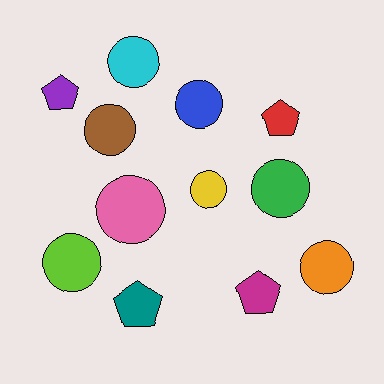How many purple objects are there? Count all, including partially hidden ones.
There is 1 purple object.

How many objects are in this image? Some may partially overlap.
There are 12 objects.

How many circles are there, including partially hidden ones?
There are 8 circles.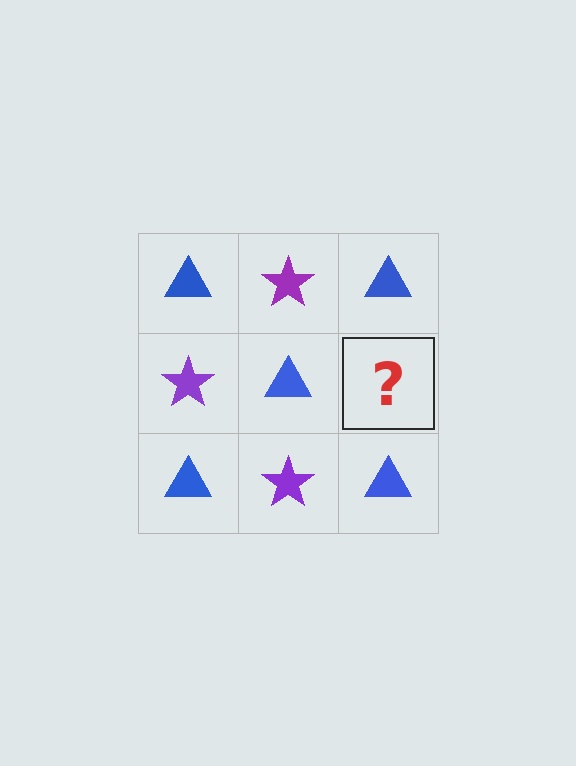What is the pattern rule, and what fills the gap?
The rule is that it alternates blue triangle and purple star in a checkerboard pattern. The gap should be filled with a purple star.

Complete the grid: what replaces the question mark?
The question mark should be replaced with a purple star.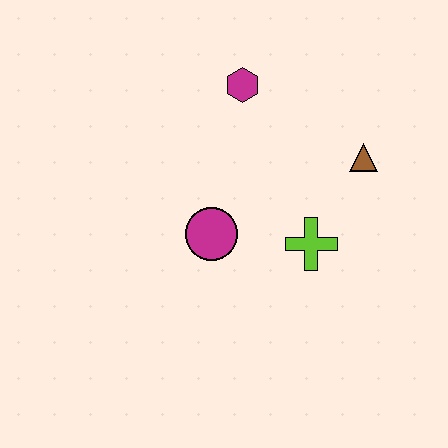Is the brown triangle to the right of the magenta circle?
Yes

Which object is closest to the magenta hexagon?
The brown triangle is closest to the magenta hexagon.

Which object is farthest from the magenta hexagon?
The lime cross is farthest from the magenta hexagon.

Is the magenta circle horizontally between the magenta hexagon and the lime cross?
No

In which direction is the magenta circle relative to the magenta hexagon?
The magenta circle is below the magenta hexagon.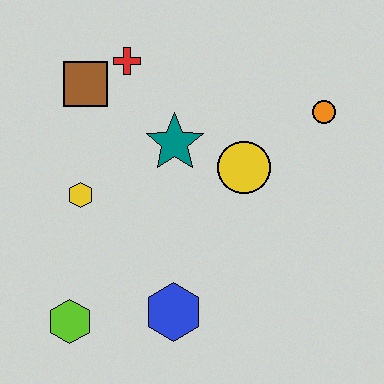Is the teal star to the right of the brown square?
Yes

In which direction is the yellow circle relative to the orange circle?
The yellow circle is to the left of the orange circle.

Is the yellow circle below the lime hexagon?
No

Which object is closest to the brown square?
The red cross is closest to the brown square.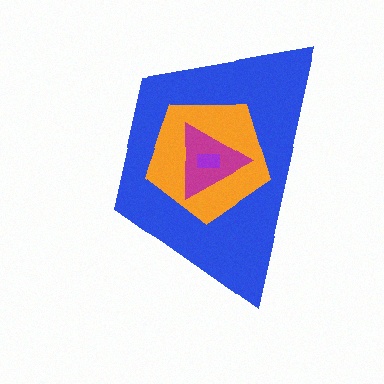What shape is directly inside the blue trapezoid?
The orange pentagon.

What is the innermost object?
The purple rectangle.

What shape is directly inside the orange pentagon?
The magenta triangle.